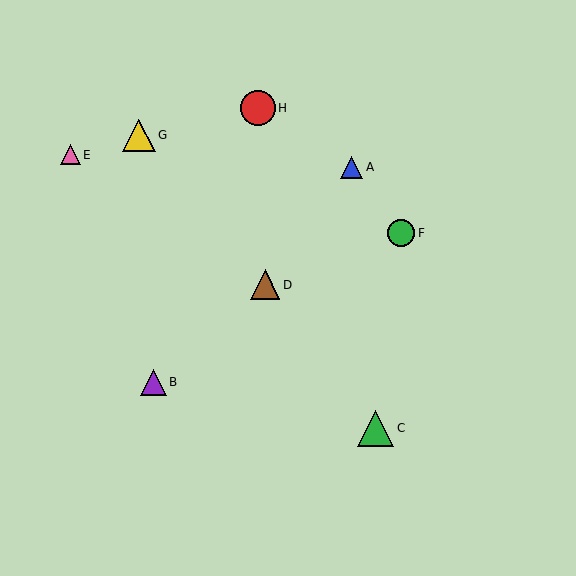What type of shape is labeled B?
Shape B is a purple triangle.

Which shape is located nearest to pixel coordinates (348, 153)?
The blue triangle (labeled A) at (351, 167) is nearest to that location.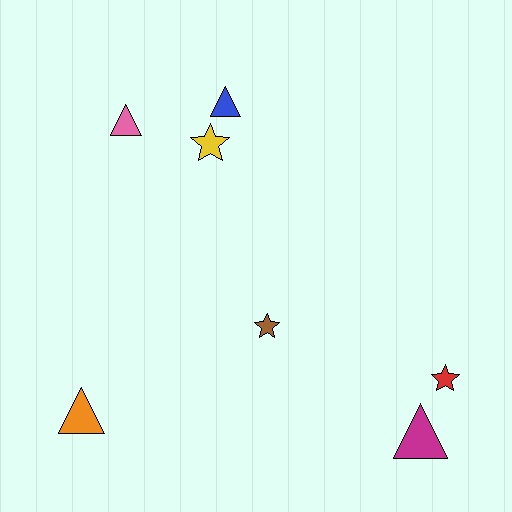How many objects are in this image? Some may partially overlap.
There are 7 objects.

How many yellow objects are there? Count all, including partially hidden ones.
There is 1 yellow object.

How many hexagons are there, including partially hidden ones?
There are no hexagons.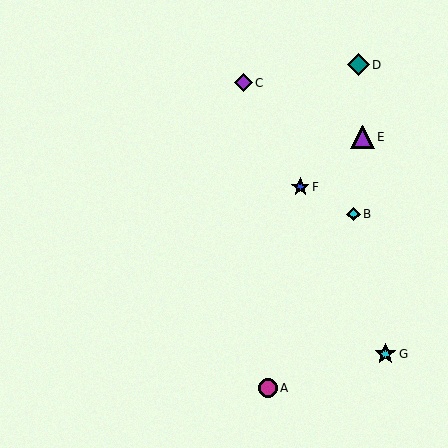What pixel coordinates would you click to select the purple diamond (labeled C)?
Click at (243, 83) to select the purple diamond C.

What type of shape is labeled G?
Shape G is a cyan star.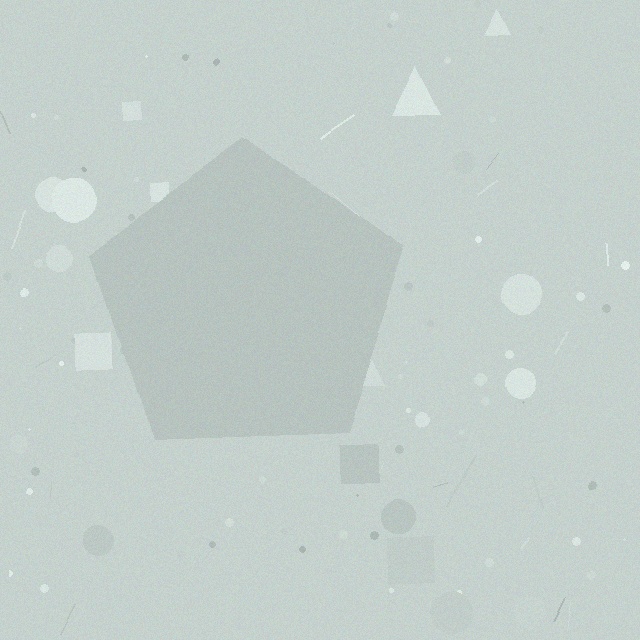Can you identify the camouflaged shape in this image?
The camouflaged shape is a pentagon.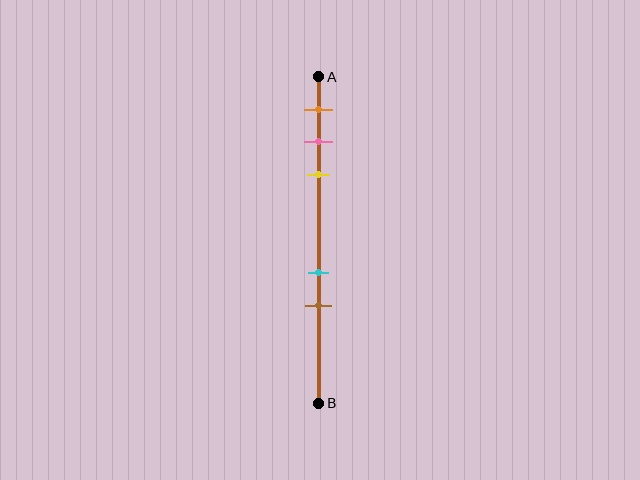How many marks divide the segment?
There are 5 marks dividing the segment.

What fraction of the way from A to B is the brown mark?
The brown mark is approximately 70% (0.7) of the way from A to B.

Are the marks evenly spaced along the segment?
No, the marks are not evenly spaced.